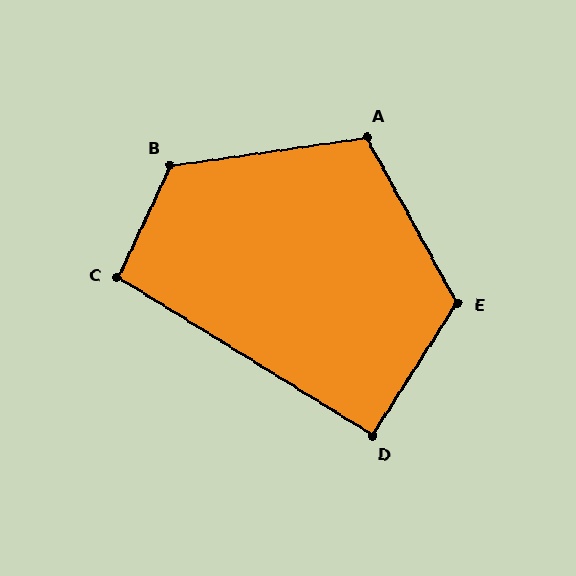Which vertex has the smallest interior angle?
D, at approximately 91 degrees.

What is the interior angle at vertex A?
Approximately 110 degrees (obtuse).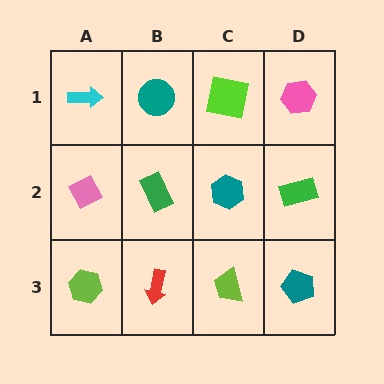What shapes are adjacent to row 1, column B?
A green rectangle (row 2, column B), a cyan arrow (row 1, column A), a lime square (row 1, column C).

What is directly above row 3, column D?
A green rectangle.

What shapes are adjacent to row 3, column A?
A pink diamond (row 2, column A), a red arrow (row 3, column B).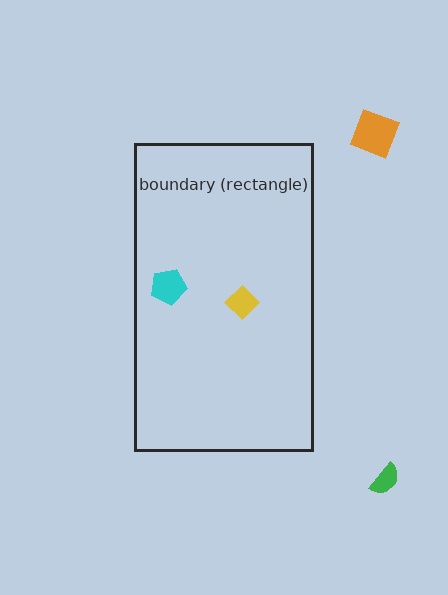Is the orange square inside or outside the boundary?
Outside.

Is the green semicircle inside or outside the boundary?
Outside.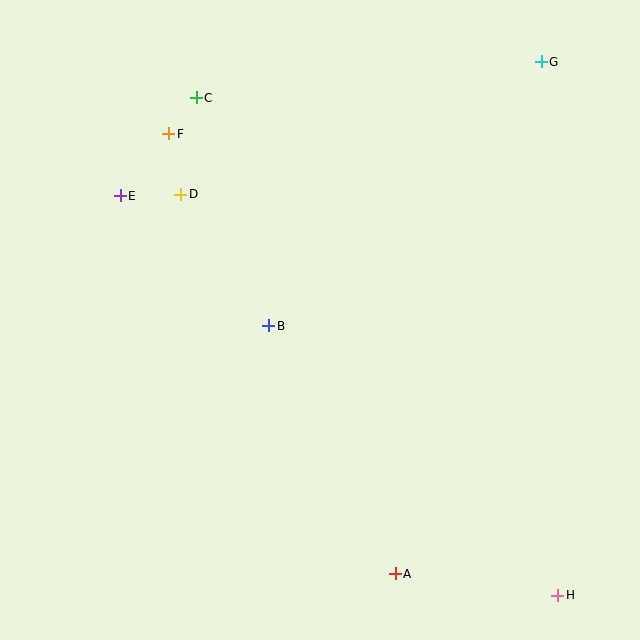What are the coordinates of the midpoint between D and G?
The midpoint between D and G is at (361, 128).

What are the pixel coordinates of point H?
Point H is at (558, 595).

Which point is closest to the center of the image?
Point B at (269, 326) is closest to the center.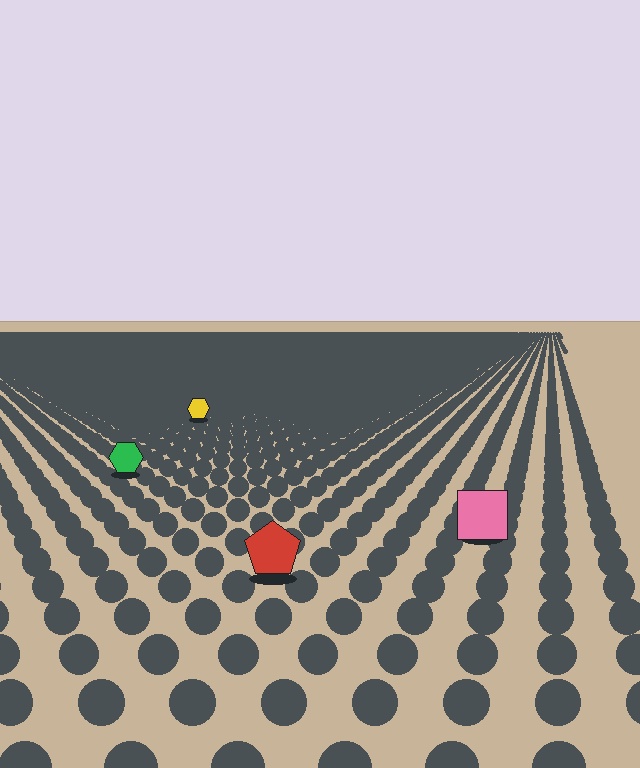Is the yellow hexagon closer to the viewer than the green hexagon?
No. The green hexagon is closer — you can tell from the texture gradient: the ground texture is coarser near it.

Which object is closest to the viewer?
The red pentagon is closest. The texture marks near it are larger and more spread out.